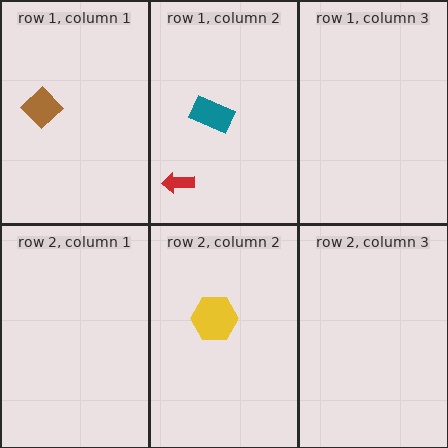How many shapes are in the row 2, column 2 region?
1.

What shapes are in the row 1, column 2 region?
The red arrow, the teal rectangle.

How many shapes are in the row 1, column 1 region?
1.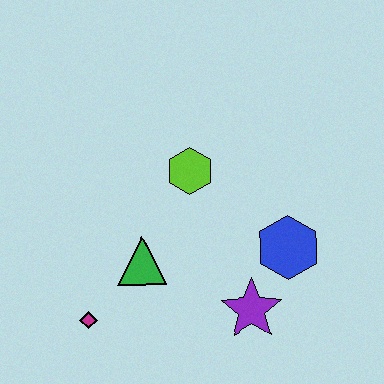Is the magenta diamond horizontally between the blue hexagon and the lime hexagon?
No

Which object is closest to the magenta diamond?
The green triangle is closest to the magenta diamond.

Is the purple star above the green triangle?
No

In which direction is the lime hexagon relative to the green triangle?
The lime hexagon is above the green triangle.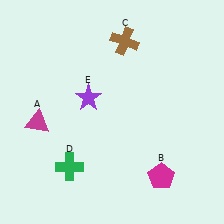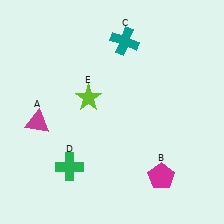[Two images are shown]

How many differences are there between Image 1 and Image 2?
There are 2 differences between the two images.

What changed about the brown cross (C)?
In Image 1, C is brown. In Image 2, it changed to teal.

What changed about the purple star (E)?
In Image 1, E is purple. In Image 2, it changed to lime.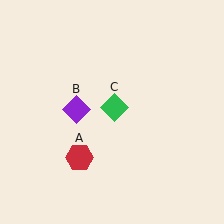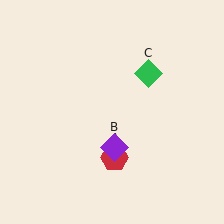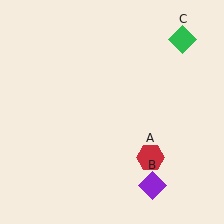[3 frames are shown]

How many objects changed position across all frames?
3 objects changed position: red hexagon (object A), purple diamond (object B), green diamond (object C).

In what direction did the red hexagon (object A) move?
The red hexagon (object A) moved right.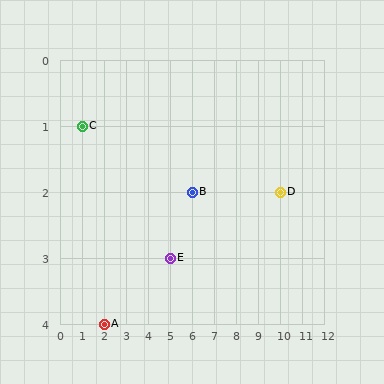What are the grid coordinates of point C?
Point C is at grid coordinates (1, 1).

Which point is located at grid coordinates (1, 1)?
Point C is at (1, 1).